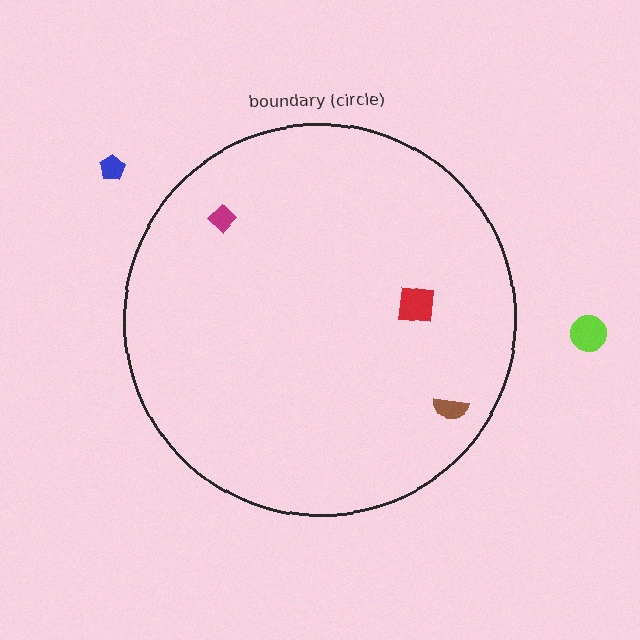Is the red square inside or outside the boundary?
Inside.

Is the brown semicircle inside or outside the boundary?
Inside.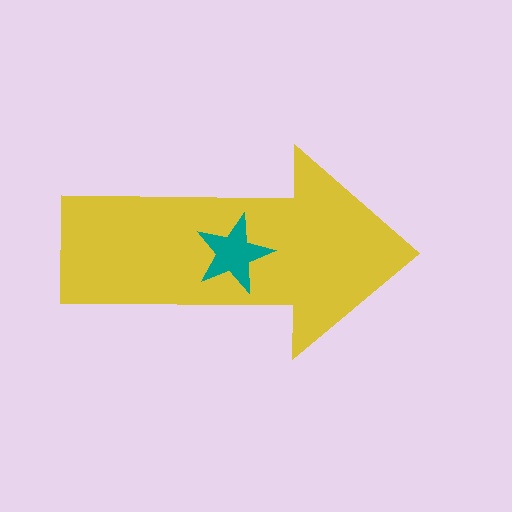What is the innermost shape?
The teal star.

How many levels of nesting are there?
2.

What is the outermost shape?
The yellow arrow.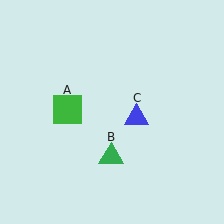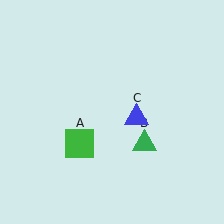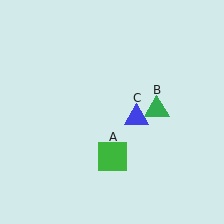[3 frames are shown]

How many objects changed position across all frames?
2 objects changed position: green square (object A), green triangle (object B).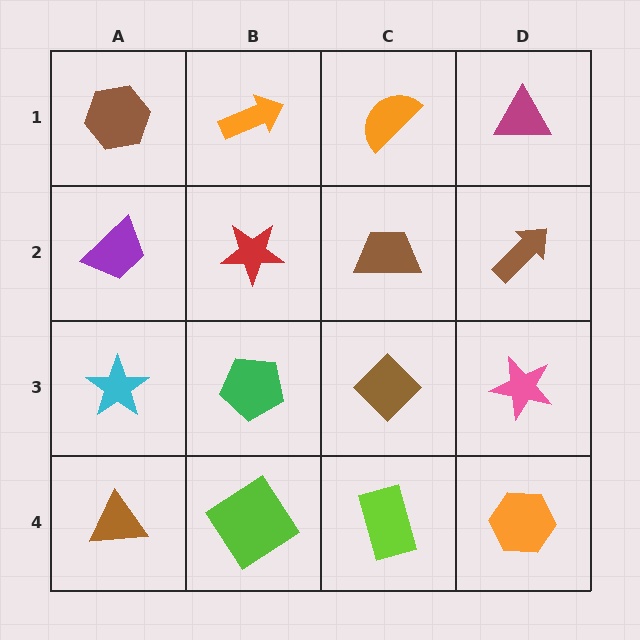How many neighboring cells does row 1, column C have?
3.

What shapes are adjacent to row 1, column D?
A brown arrow (row 2, column D), an orange semicircle (row 1, column C).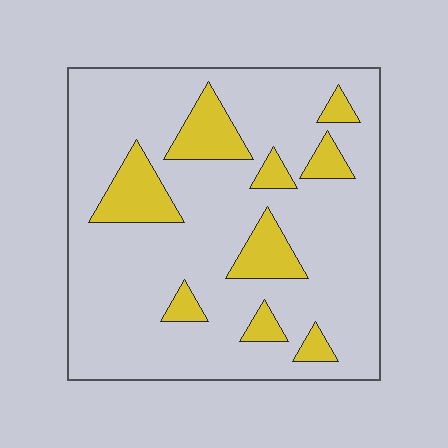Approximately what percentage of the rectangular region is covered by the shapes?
Approximately 20%.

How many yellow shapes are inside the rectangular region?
9.